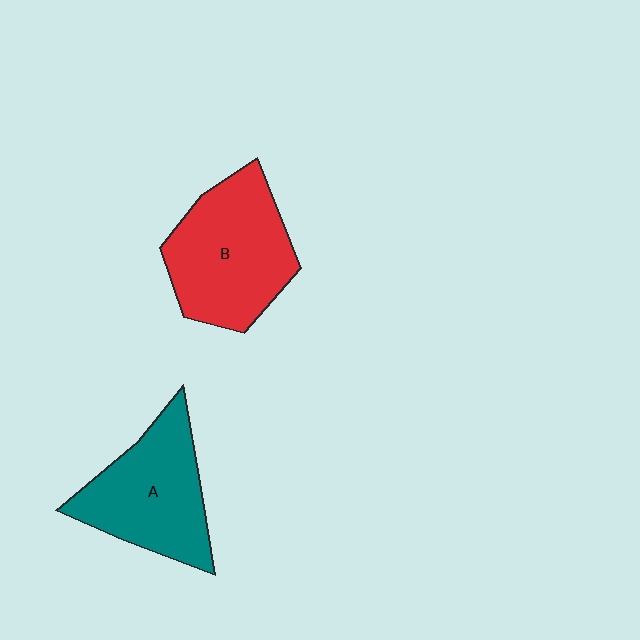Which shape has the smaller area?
Shape A (teal).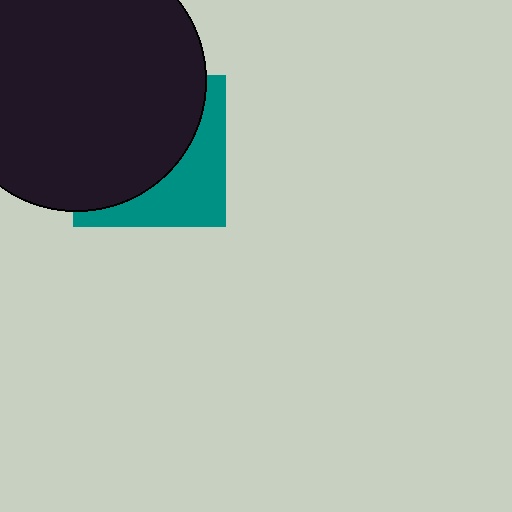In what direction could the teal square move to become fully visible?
The teal square could move toward the lower-right. That would shift it out from behind the black circle entirely.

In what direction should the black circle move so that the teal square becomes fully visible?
The black circle should move toward the upper-left. That is the shortest direction to clear the overlap and leave the teal square fully visible.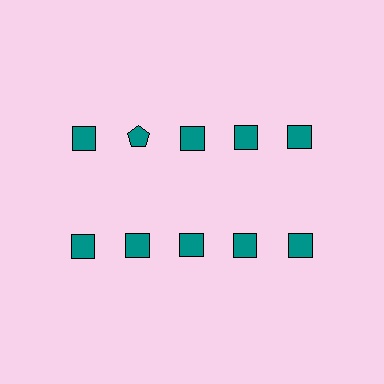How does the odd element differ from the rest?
It has a different shape: pentagon instead of square.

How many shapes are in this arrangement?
There are 10 shapes arranged in a grid pattern.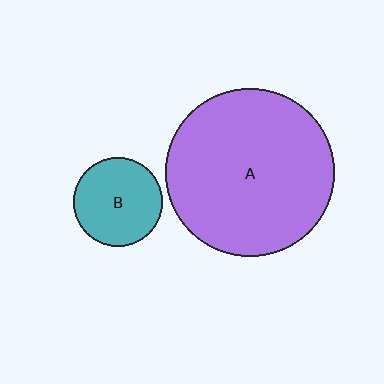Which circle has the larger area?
Circle A (purple).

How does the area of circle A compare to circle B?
Approximately 3.6 times.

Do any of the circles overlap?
No, none of the circles overlap.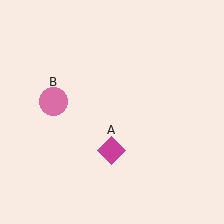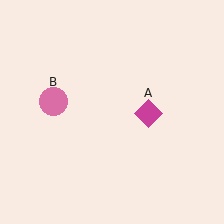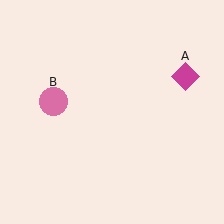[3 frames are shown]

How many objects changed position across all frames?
1 object changed position: magenta diamond (object A).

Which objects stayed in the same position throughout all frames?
Pink circle (object B) remained stationary.